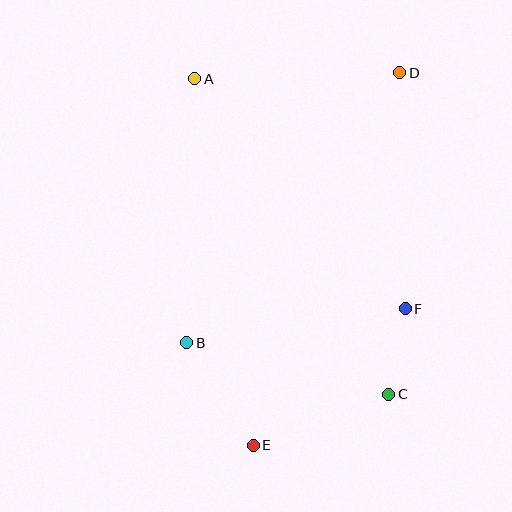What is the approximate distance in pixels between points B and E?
The distance between B and E is approximately 122 pixels.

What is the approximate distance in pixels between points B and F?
The distance between B and F is approximately 221 pixels.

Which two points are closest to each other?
Points C and F are closest to each other.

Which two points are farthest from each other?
Points D and E are farthest from each other.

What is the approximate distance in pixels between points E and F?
The distance between E and F is approximately 204 pixels.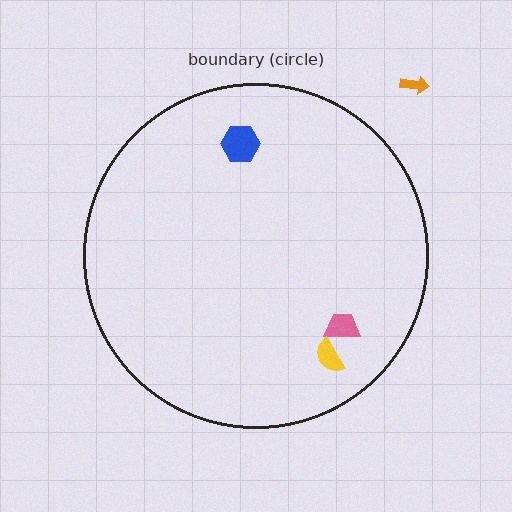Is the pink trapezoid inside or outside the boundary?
Inside.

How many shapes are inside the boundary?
3 inside, 1 outside.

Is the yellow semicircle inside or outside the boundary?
Inside.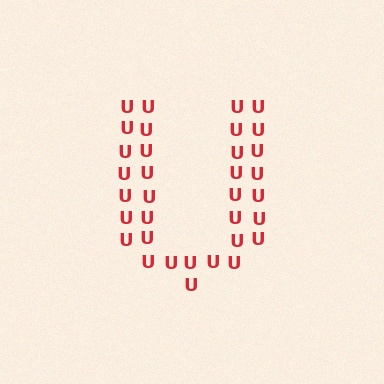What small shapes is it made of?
It is made of small letter U's.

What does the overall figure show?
The overall figure shows the letter U.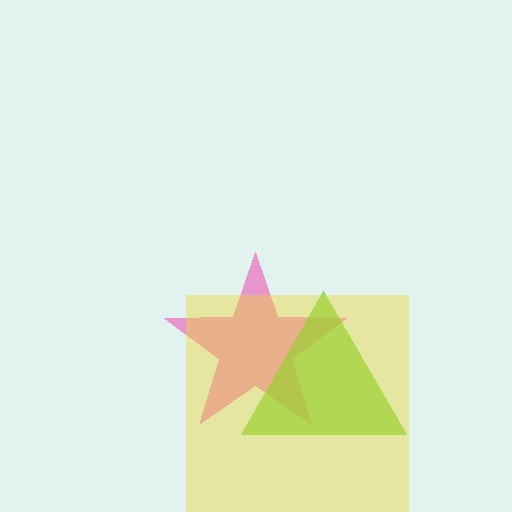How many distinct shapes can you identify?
There are 3 distinct shapes: a pink star, a lime triangle, a yellow square.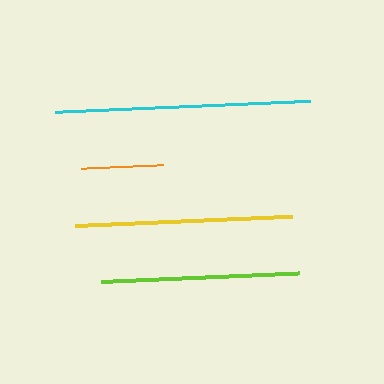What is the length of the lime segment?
The lime segment is approximately 198 pixels long.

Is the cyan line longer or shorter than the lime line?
The cyan line is longer than the lime line.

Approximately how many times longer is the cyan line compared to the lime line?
The cyan line is approximately 1.3 times the length of the lime line.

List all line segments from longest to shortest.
From longest to shortest: cyan, yellow, lime, orange.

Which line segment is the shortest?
The orange line is the shortest at approximately 81 pixels.